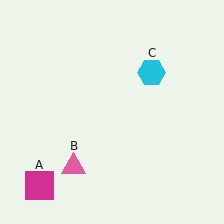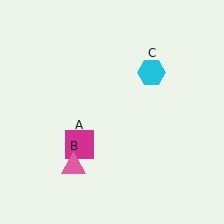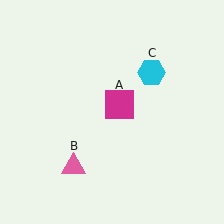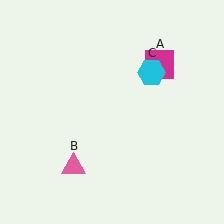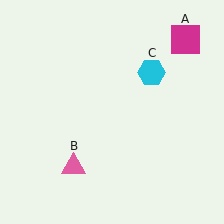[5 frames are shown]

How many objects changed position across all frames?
1 object changed position: magenta square (object A).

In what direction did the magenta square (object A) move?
The magenta square (object A) moved up and to the right.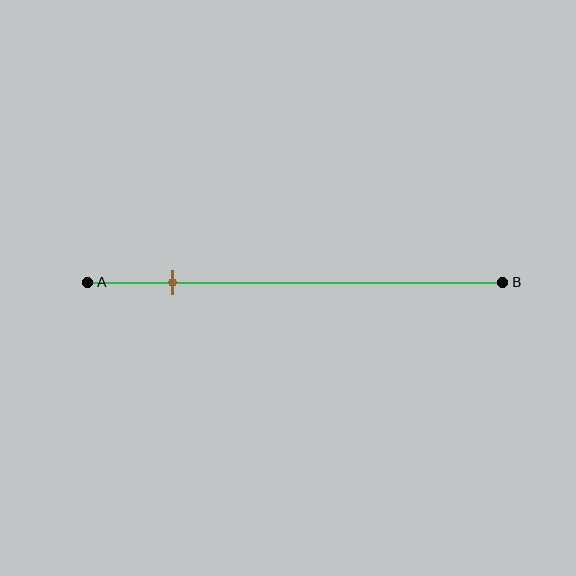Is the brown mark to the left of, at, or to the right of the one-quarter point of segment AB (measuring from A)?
The brown mark is to the left of the one-quarter point of segment AB.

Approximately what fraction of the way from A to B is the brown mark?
The brown mark is approximately 20% of the way from A to B.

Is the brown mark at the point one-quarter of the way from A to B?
No, the mark is at about 20% from A, not at the 25% one-quarter point.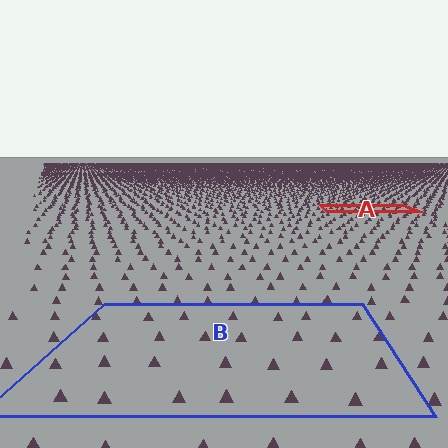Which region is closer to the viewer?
Region B is closer. The texture elements there are larger and more spread out.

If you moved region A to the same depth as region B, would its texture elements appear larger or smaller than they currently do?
They would appear larger. At a closer depth, the same texture elements are projected at a bigger on-screen size.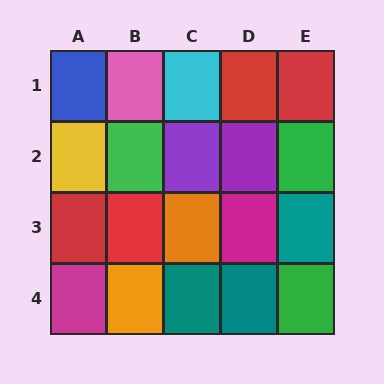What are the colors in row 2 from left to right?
Yellow, green, purple, purple, green.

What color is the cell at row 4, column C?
Teal.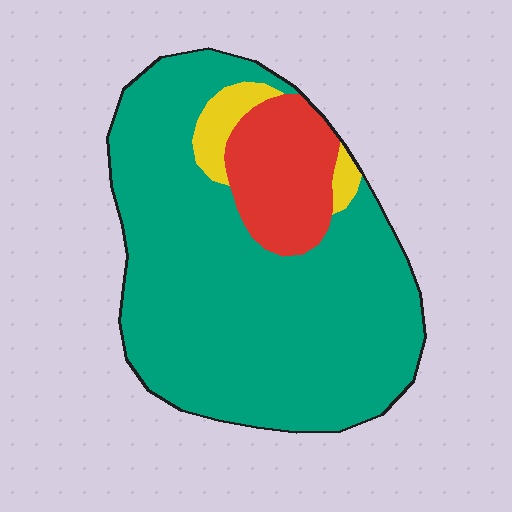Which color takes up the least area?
Yellow, at roughly 5%.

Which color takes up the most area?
Teal, at roughly 80%.